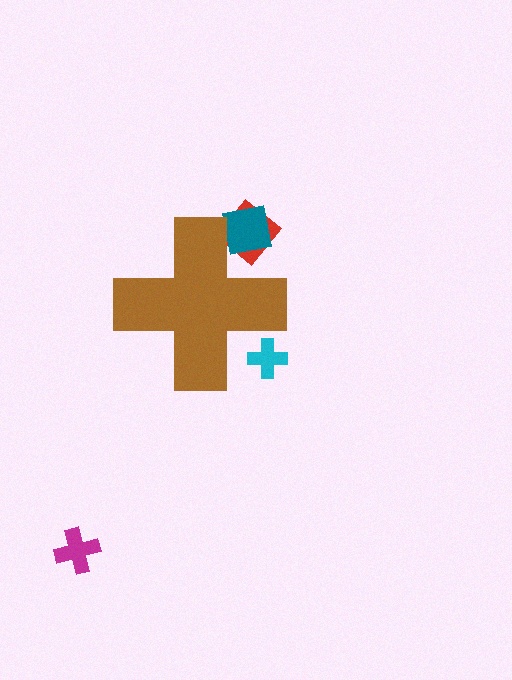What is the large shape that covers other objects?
A brown cross.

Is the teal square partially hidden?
Yes, the teal square is partially hidden behind the brown cross.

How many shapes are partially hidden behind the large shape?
3 shapes are partially hidden.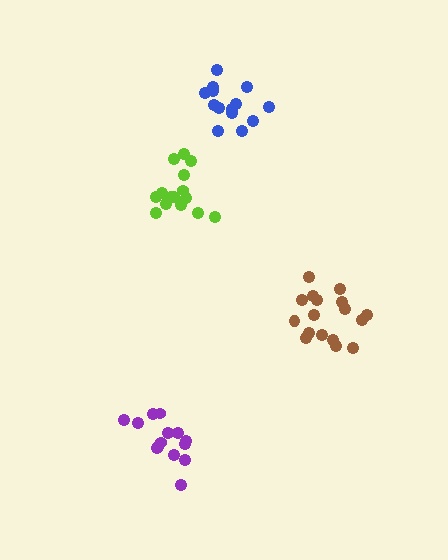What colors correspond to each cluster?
The clusters are colored: purple, lime, blue, brown.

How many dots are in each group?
Group 1: 14 dots, Group 2: 15 dots, Group 3: 14 dots, Group 4: 17 dots (60 total).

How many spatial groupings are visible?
There are 4 spatial groupings.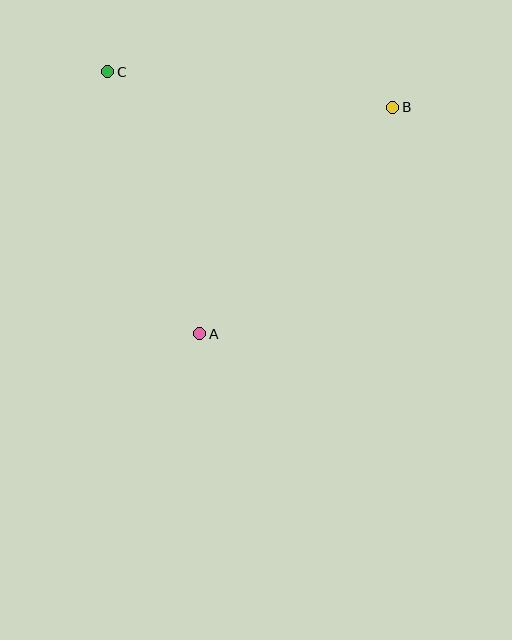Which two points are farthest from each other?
Points A and B are farthest from each other.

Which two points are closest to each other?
Points A and C are closest to each other.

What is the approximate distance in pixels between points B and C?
The distance between B and C is approximately 287 pixels.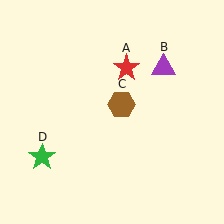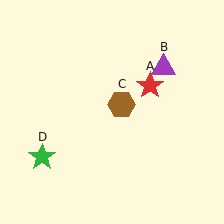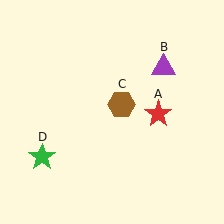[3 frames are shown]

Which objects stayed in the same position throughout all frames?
Purple triangle (object B) and brown hexagon (object C) and green star (object D) remained stationary.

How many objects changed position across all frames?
1 object changed position: red star (object A).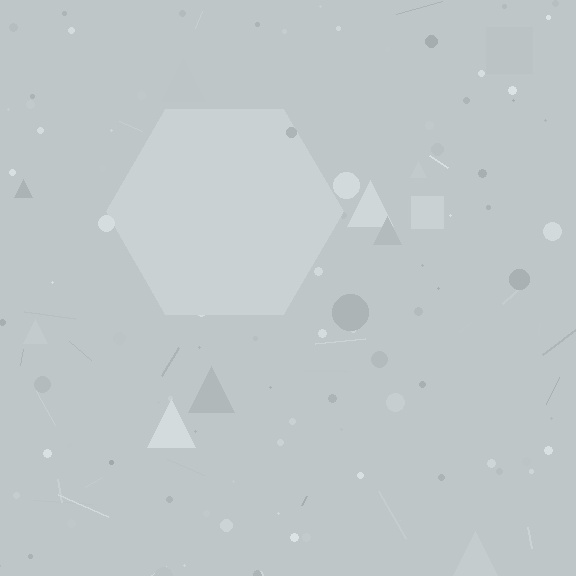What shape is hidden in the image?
A hexagon is hidden in the image.